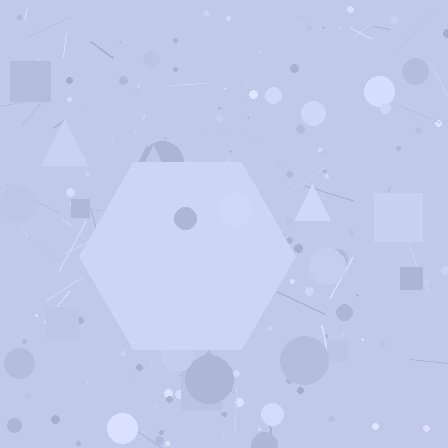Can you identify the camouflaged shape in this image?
The camouflaged shape is a hexagon.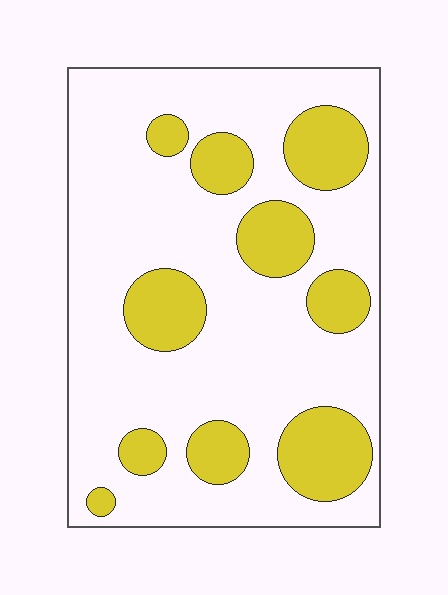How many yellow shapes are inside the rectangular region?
10.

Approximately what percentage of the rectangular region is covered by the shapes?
Approximately 25%.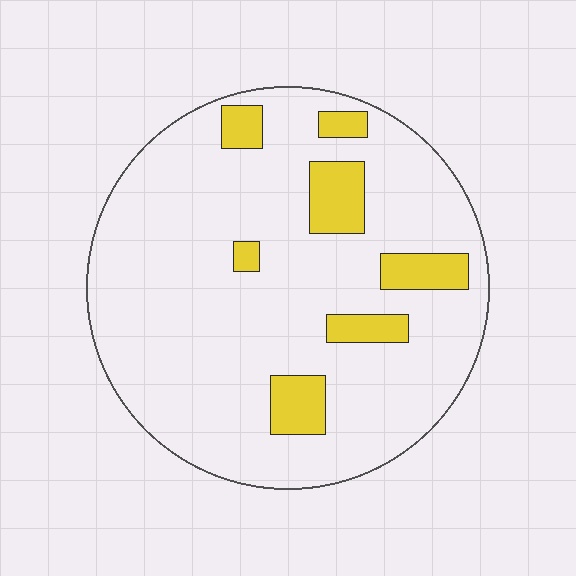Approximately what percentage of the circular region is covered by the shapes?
Approximately 15%.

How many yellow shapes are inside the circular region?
7.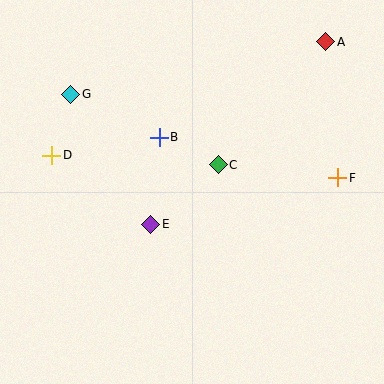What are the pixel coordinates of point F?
Point F is at (338, 178).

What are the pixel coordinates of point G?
Point G is at (71, 94).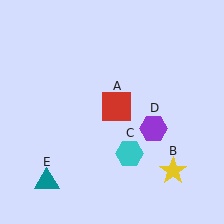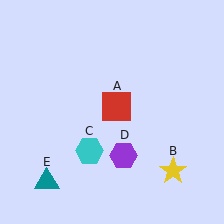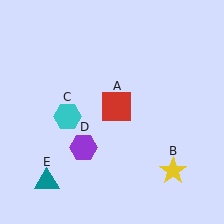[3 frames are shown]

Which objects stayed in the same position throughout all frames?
Red square (object A) and yellow star (object B) and teal triangle (object E) remained stationary.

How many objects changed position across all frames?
2 objects changed position: cyan hexagon (object C), purple hexagon (object D).